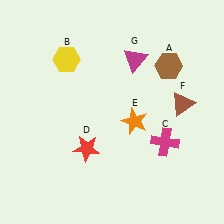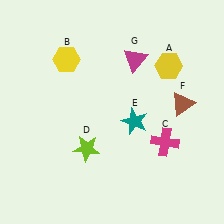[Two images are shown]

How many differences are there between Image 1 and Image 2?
There are 3 differences between the two images.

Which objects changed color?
A changed from brown to yellow. D changed from red to lime. E changed from orange to teal.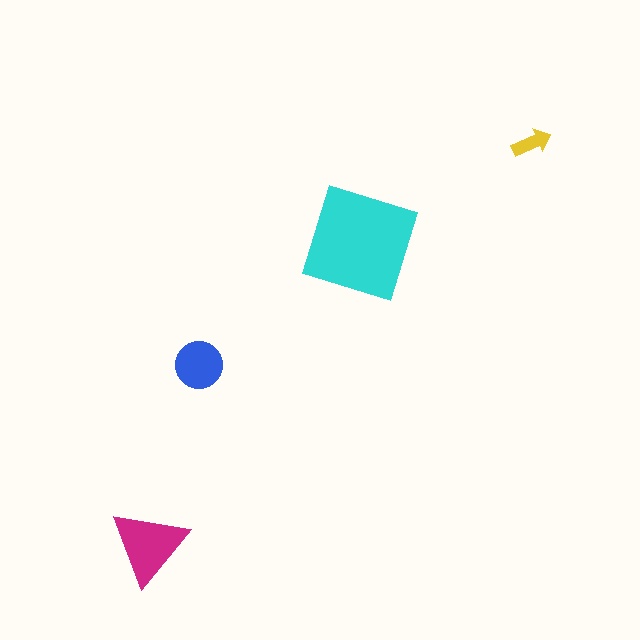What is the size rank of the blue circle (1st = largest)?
3rd.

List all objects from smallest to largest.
The yellow arrow, the blue circle, the magenta triangle, the cyan square.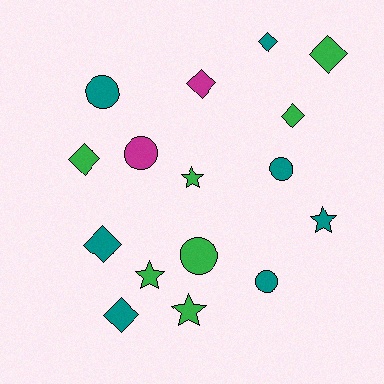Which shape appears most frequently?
Diamond, with 7 objects.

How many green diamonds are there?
There are 3 green diamonds.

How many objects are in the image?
There are 16 objects.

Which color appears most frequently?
Teal, with 7 objects.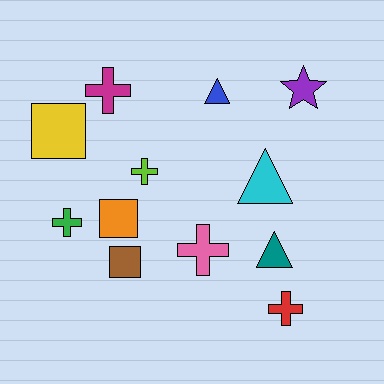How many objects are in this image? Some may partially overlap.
There are 12 objects.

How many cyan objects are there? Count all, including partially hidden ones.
There is 1 cyan object.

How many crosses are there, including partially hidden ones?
There are 5 crosses.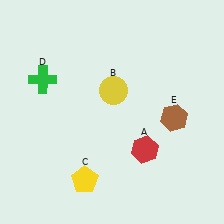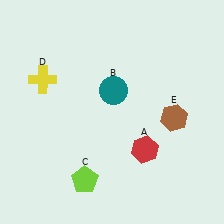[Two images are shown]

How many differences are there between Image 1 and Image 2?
There are 3 differences between the two images.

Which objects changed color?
B changed from yellow to teal. C changed from yellow to lime. D changed from green to yellow.